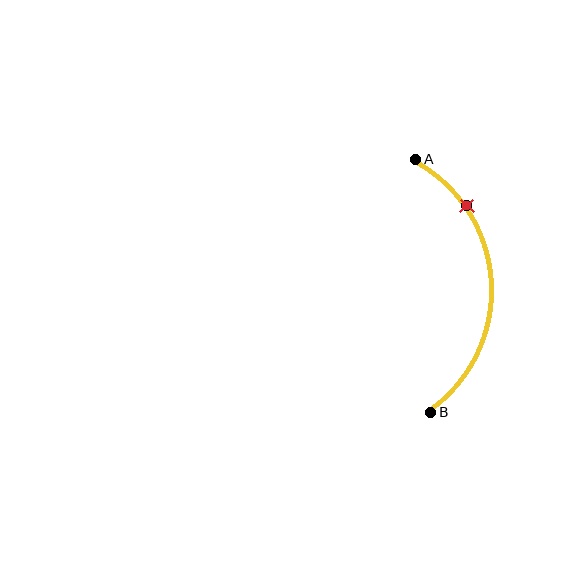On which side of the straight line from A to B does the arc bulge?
The arc bulges to the right of the straight line connecting A and B.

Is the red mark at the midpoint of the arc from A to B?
No. The red mark lies on the arc but is closer to endpoint A. The arc midpoint would be at the point on the curve equidistant along the arc from both A and B.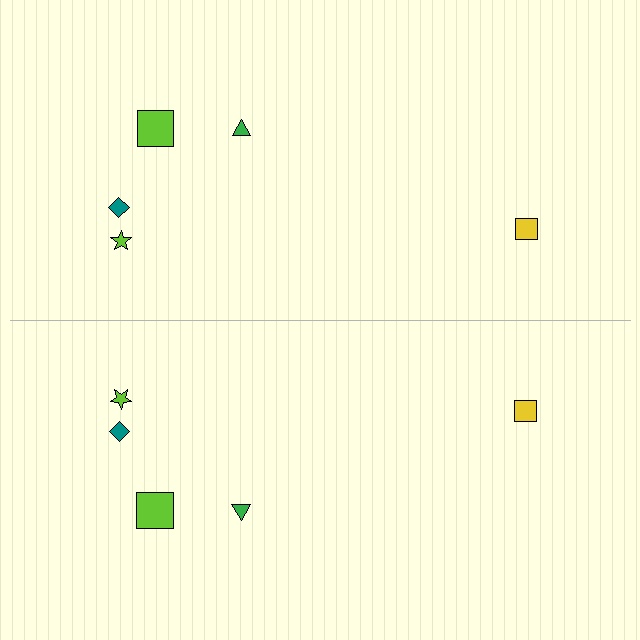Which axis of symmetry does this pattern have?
The pattern has a horizontal axis of symmetry running through the center of the image.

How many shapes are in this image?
There are 10 shapes in this image.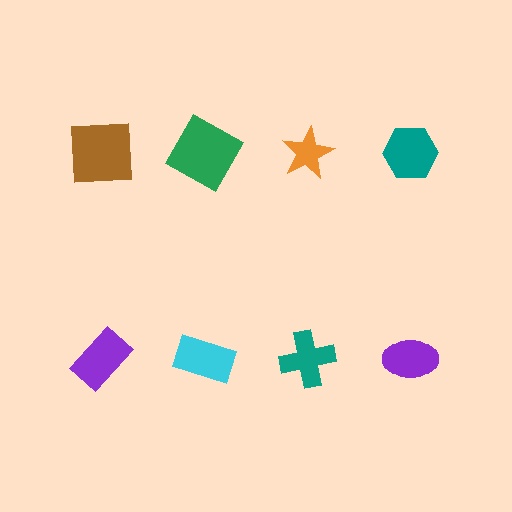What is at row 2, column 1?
A purple rectangle.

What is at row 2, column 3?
A teal cross.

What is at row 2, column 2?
A cyan rectangle.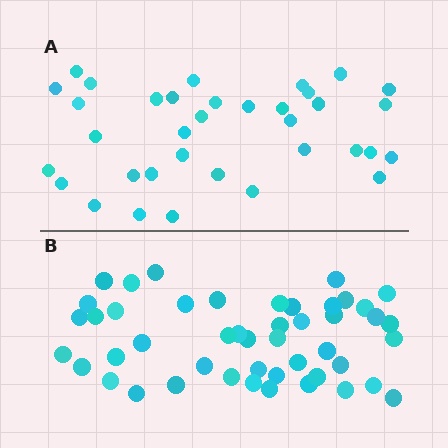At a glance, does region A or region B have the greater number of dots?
Region B (the bottom region) has more dots.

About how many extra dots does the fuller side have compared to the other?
Region B has roughly 12 or so more dots than region A.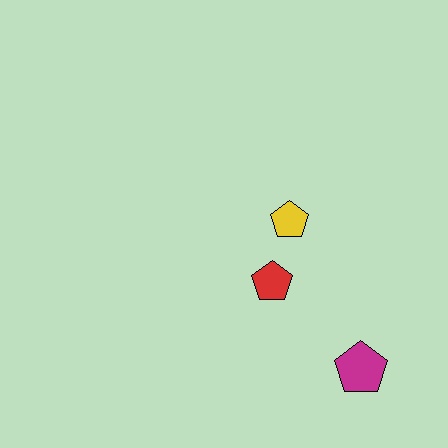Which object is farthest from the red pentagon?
The magenta pentagon is farthest from the red pentagon.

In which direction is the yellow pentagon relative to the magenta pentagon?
The yellow pentagon is above the magenta pentagon.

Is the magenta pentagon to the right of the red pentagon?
Yes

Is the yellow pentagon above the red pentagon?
Yes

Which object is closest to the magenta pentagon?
The red pentagon is closest to the magenta pentagon.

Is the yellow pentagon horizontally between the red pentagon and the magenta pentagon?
Yes